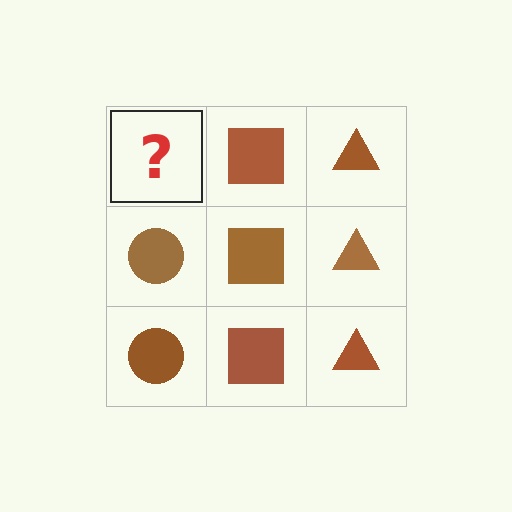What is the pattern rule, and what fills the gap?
The rule is that each column has a consistent shape. The gap should be filled with a brown circle.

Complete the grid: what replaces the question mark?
The question mark should be replaced with a brown circle.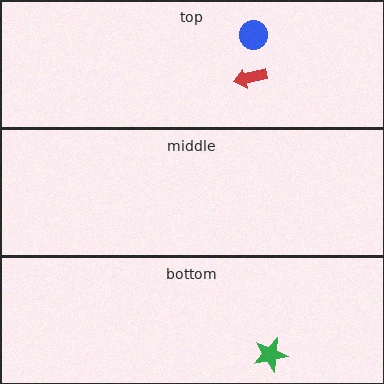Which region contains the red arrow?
The top region.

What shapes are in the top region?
The red arrow, the blue circle.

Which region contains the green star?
The bottom region.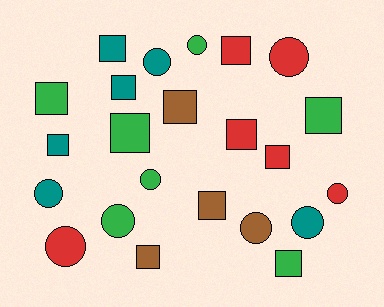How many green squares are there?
There are 4 green squares.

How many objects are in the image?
There are 23 objects.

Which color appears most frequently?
Green, with 7 objects.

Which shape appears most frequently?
Square, with 13 objects.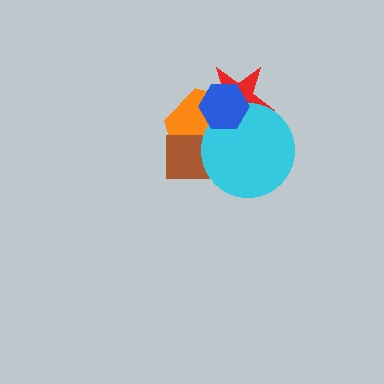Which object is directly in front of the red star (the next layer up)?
The cyan circle is directly in front of the red star.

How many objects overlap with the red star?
3 objects overlap with the red star.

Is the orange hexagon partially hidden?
Yes, it is partially covered by another shape.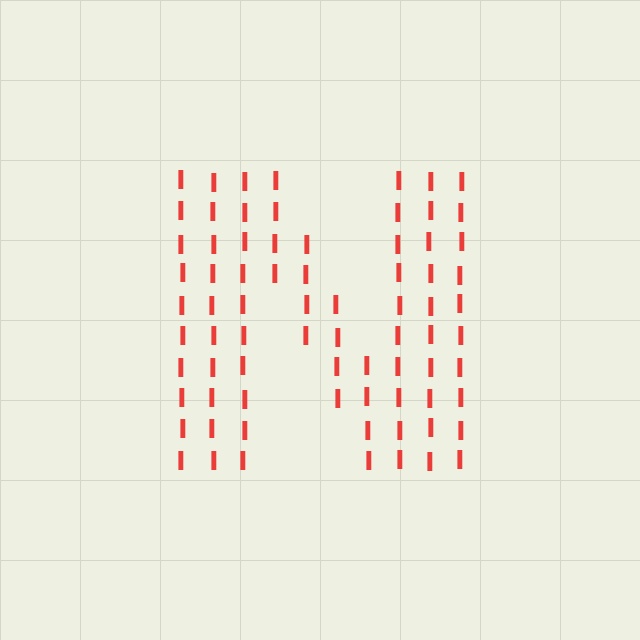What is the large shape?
The large shape is the letter N.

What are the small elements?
The small elements are letter I's.